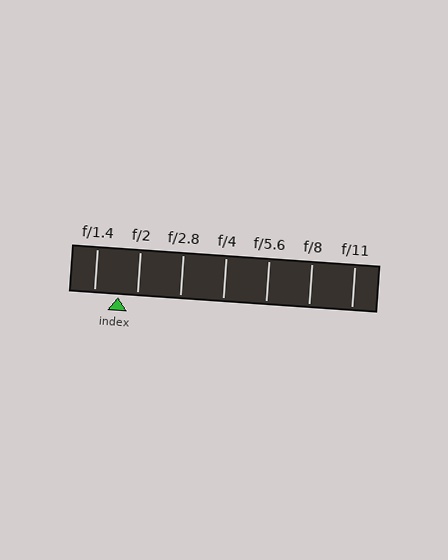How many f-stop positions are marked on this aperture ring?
There are 7 f-stop positions marked.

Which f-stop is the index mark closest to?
The index mark is closest to f/2.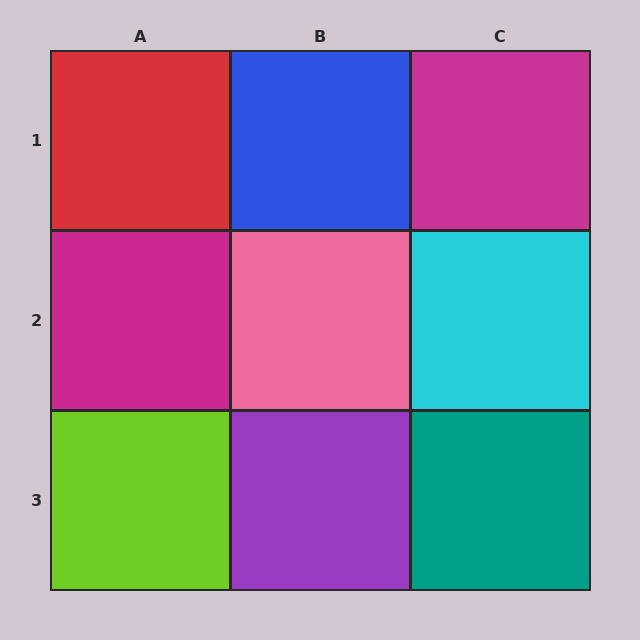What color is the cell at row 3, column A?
Lime.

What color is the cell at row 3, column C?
Teal.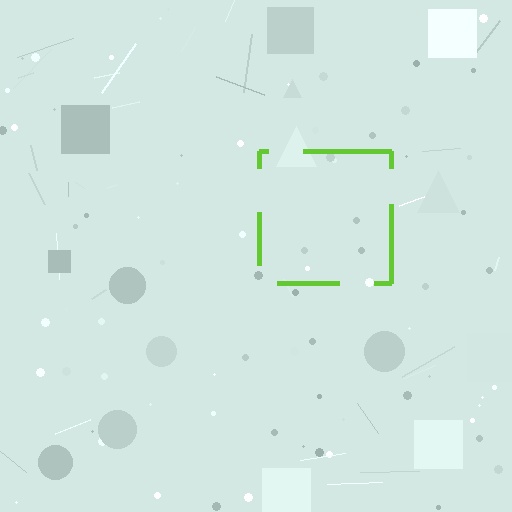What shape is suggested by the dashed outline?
The dashed outline suggests a square.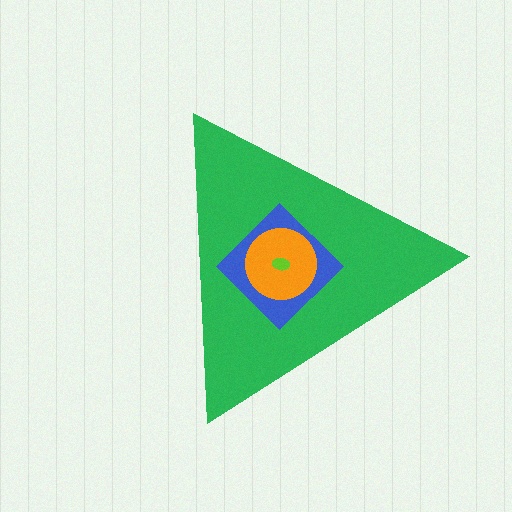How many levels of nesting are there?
4.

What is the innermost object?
The lime ellipse.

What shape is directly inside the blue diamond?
The orange circle.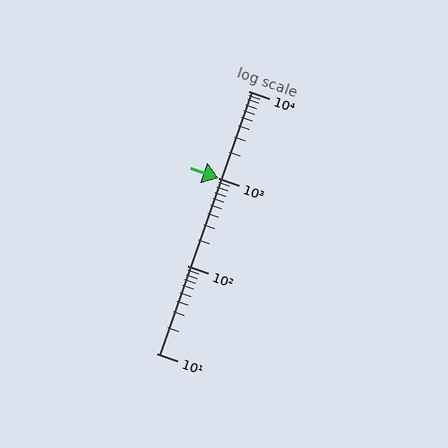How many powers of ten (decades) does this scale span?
The scale spans 3 decades, from 10 to 10000.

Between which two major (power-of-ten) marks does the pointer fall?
The pointer is between 1000 and 10000.